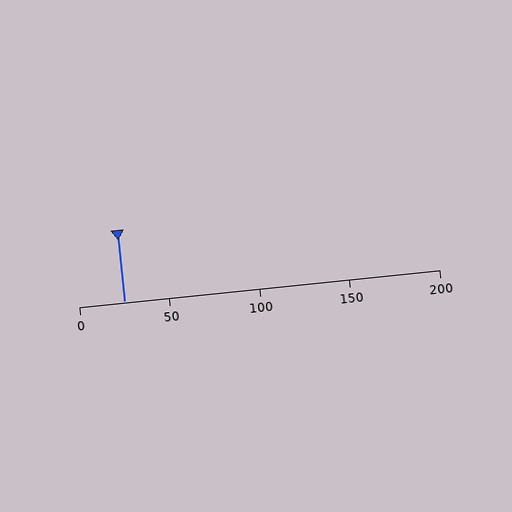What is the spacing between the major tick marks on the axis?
The major ticks are spaced 50 apart.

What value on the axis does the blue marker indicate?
The marker indicates approximately 25.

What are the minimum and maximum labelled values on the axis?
The axis runs from 0 to 200.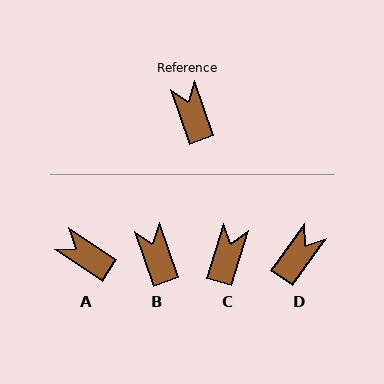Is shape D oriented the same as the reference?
No, it is off by about 55 degrees.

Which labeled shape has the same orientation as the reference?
B.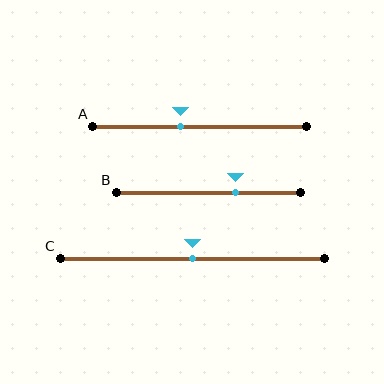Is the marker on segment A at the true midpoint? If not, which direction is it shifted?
No, the marker on segment A is shifted to the left by about 9% of the segment length.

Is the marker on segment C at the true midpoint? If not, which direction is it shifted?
Yes, the marker on segment C is at the true midpoint.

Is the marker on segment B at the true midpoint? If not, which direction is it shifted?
No, the marker on segment B is shifted to the right by about 15% of the segment length.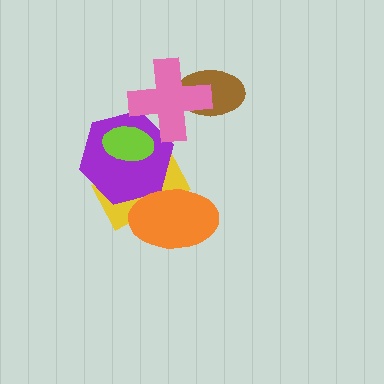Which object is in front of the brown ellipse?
The pink cross is in front of the brown ellipse.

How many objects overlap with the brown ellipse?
1 object overlaps with the brown ellipse.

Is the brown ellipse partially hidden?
Yes, it is partially covered by another shape.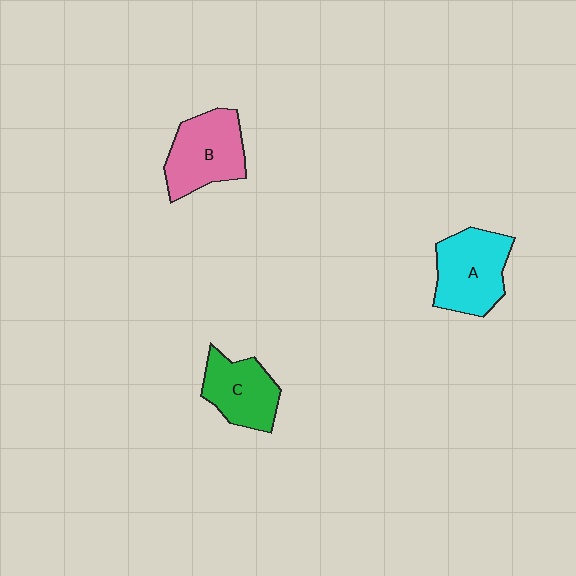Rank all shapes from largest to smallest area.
From largest to smallest: A (cyan), B (pink), C (green).